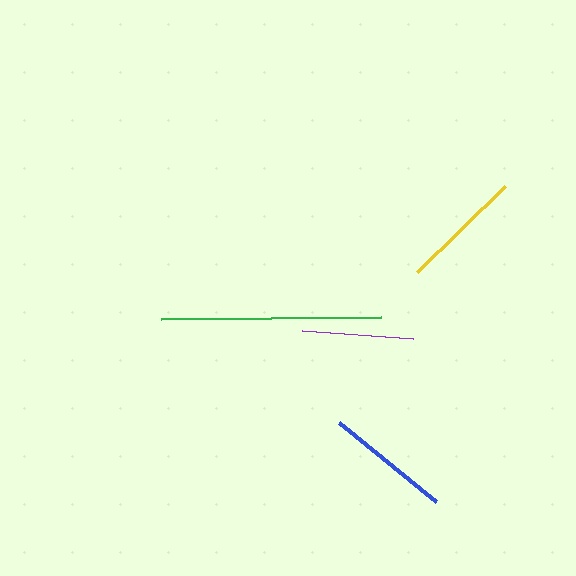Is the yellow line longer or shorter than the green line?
The green line is longer than the yellow line.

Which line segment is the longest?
The green line is the longest at approximately 220 pixels.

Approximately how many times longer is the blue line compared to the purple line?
The blue line is approximately 1.1 times the length of the purple line.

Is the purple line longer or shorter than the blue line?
The blue line is longer than the purple line.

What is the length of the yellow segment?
The yellow segment is approximately 122 pixels long.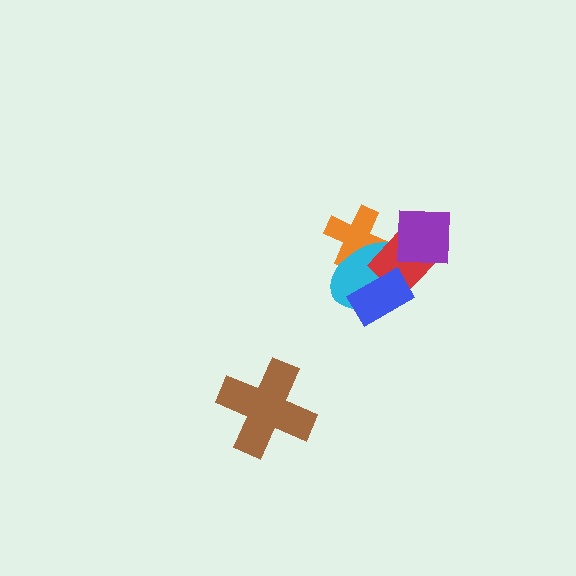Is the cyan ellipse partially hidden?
Yes, it is partially covered by another shape.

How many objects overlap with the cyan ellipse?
4 objects overlap with the cyan ellipse.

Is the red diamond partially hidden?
Yes, it is partially covered by another shape.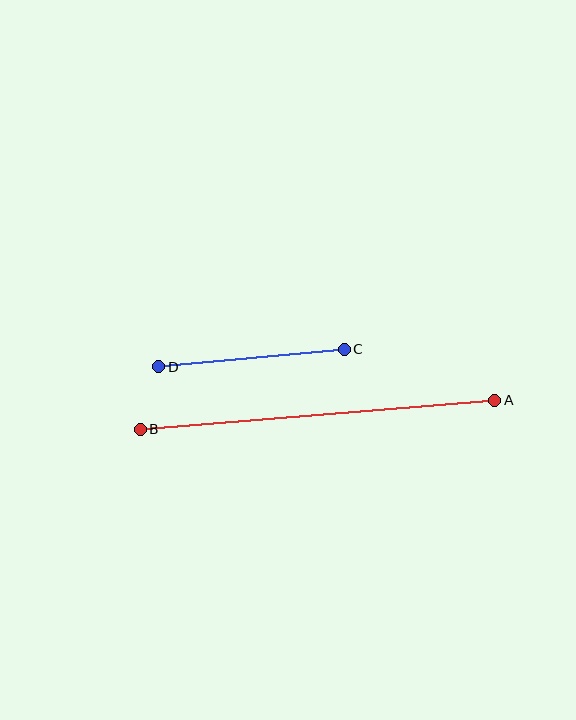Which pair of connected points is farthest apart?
Points A and B are farthest apart.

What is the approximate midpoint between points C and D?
The midpoint is at approximately (251, 358) pixels.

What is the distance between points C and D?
The distance is approximately 187 pixels.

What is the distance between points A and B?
The distance is approximately 356 pixels.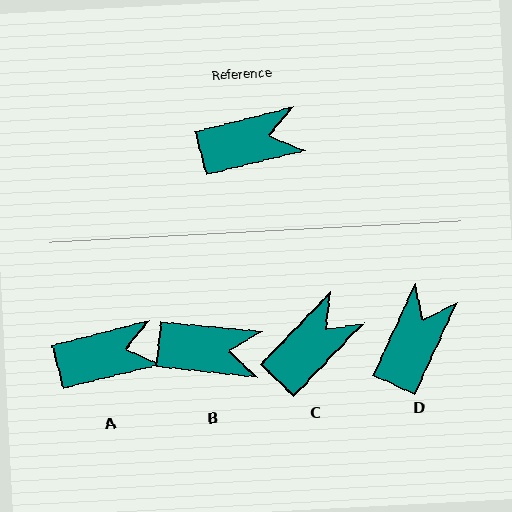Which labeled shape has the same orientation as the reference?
A.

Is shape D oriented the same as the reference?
No, it is off by about 51 degrees.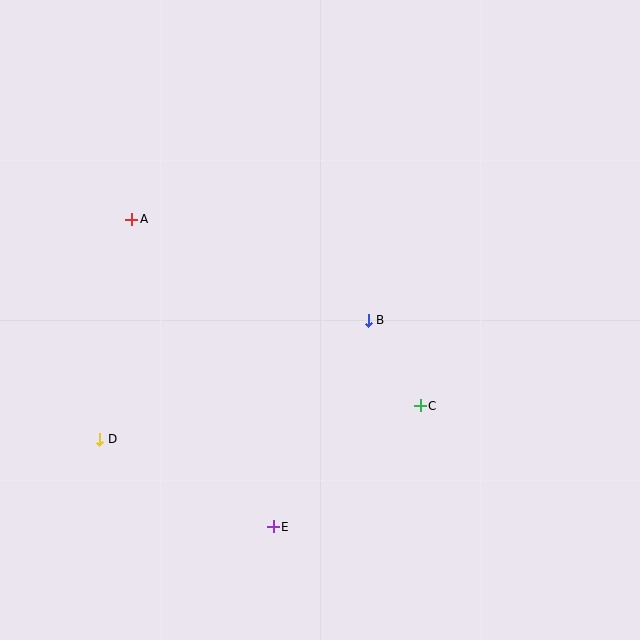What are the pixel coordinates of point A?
Point A is at (132, 219).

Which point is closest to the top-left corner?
Point A is closest to the top-left corner.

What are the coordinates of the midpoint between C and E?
The midpoint between C and E is at (347, 466).